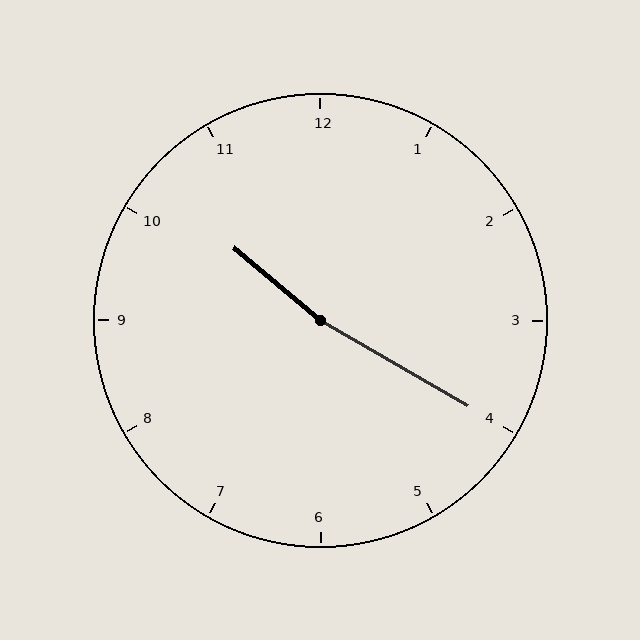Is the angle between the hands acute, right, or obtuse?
It is obtuse.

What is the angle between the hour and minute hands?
Approximately 170 degrees.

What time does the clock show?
10:20.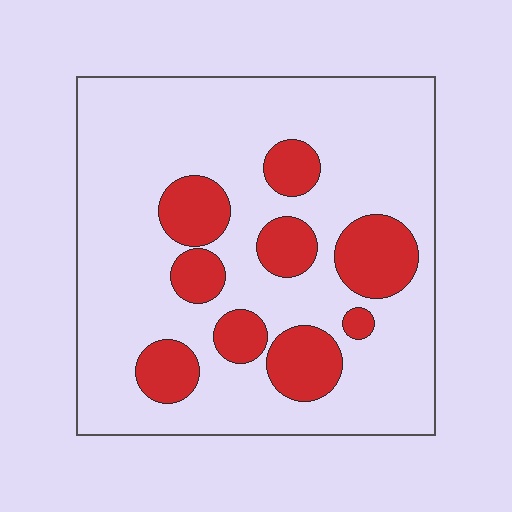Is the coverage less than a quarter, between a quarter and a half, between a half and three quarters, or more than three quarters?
Less than a quarter.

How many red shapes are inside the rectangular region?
9.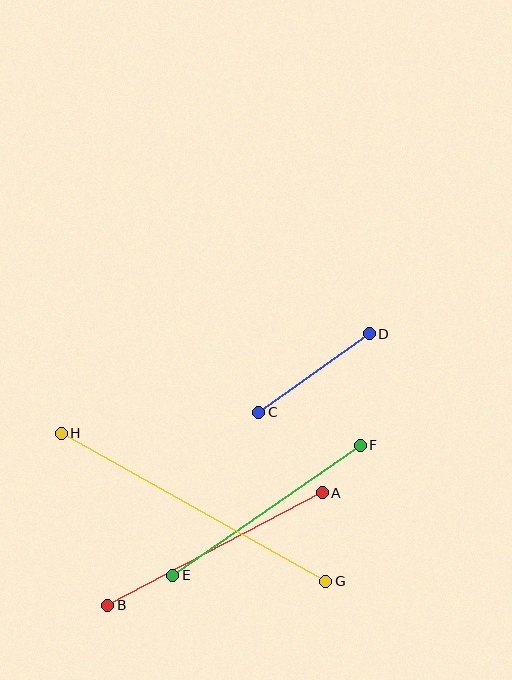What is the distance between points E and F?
The distance is approximately 228 pixels.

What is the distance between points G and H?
The distance is approximately 303 pixels.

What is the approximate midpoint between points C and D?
The midpoint is at approximately (314, 373) pixels.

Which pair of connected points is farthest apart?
Points G and H are farthest apart.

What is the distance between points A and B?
The distance is approximately 242 pixels.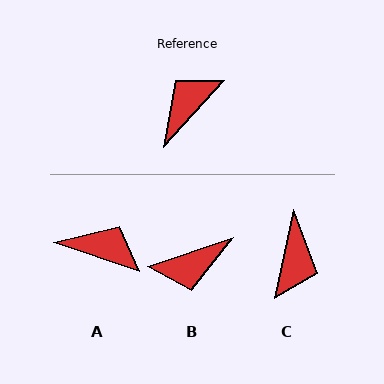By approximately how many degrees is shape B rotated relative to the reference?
Approximately 151 degrees counter-clockwise.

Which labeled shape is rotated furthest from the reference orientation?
B, about 151 degrees away.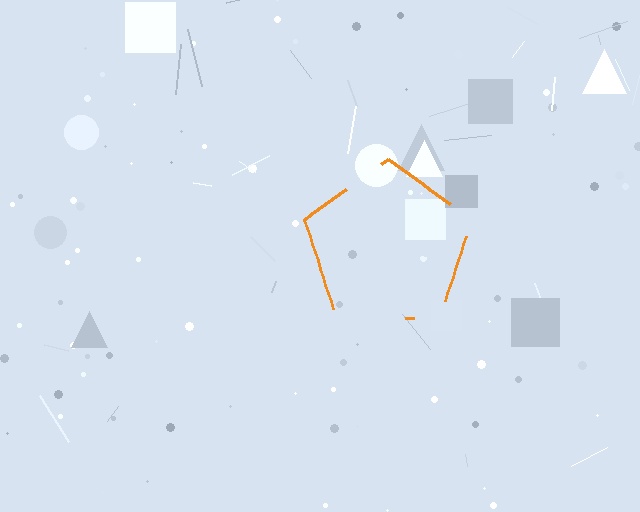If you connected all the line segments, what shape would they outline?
They would outline a pentagon.